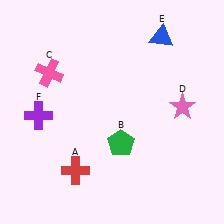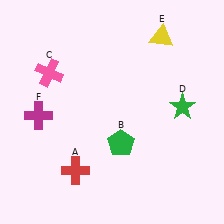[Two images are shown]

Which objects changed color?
D changed from pink to green. E changed from blue to yellow. F changed from purple to magenta.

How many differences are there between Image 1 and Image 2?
There are 3 differences between the two images.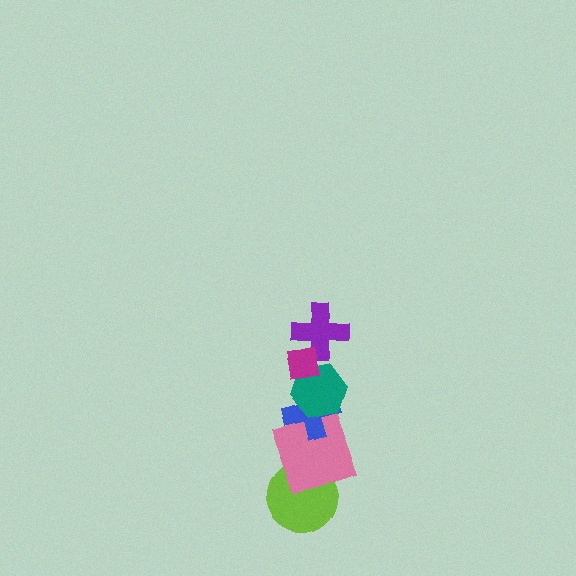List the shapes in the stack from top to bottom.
From top to bottom: the magenta square, the purple cross, the teal hexagon, the blue cross, the pink square, the lime circle.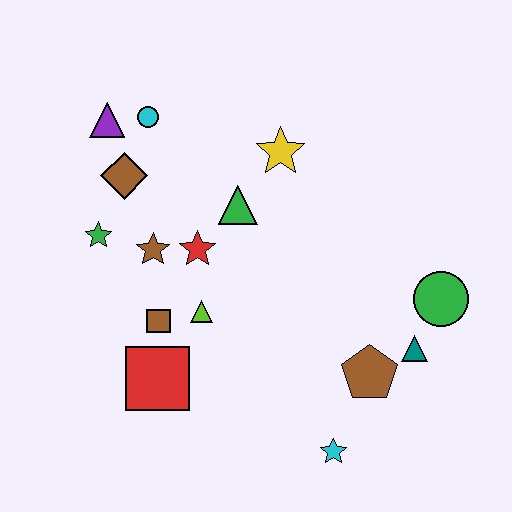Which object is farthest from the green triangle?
The cyan star is farthest from the green triangle.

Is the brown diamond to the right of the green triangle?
No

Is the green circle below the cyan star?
No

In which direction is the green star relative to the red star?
The green star is to the left of the red star.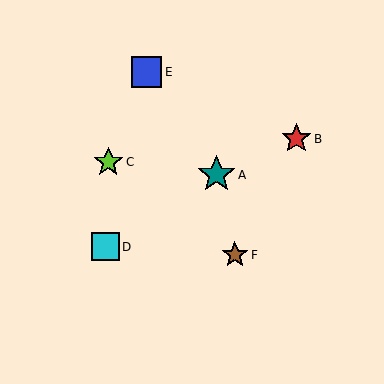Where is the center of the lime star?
The center of the lime star is at (108, 162).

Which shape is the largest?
The teal star (labeled A) is the largest.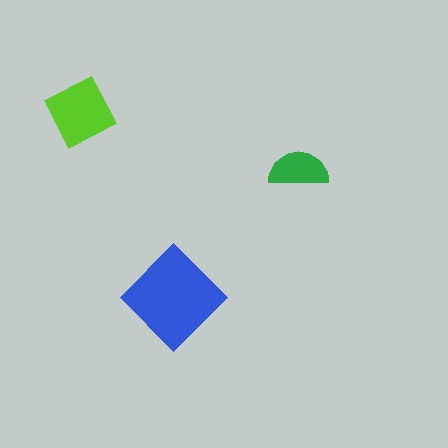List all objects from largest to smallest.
The blue diamond, the lime square, the green semicircle.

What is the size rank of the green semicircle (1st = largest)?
3rd.